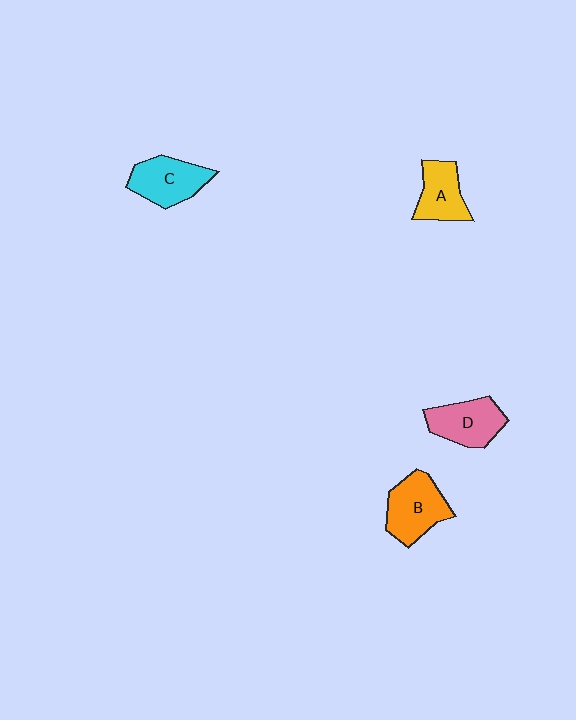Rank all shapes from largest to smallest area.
From largest to smallest: B (orange), C (cyan), D (pink), A (yellow).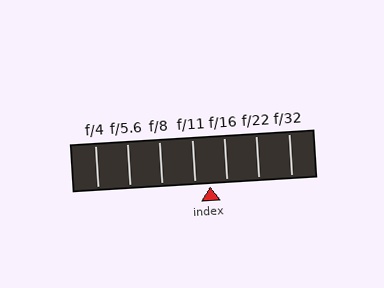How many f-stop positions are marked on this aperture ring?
There are 7 f-stop positions marked.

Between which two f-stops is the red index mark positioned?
The index mark is between f/11 and f/16.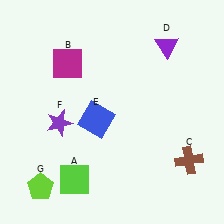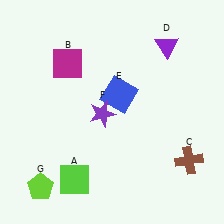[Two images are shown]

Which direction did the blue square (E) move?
The blue square (E) moved up.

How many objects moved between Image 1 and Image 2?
2 objects moved between the two images.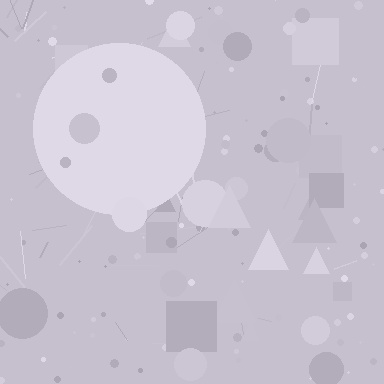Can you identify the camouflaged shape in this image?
The camouflaged shape is a circle.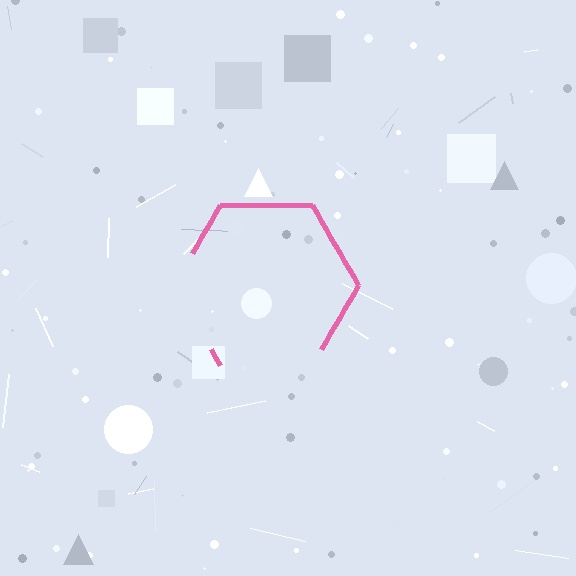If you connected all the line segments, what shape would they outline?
They would outline a hexagon.